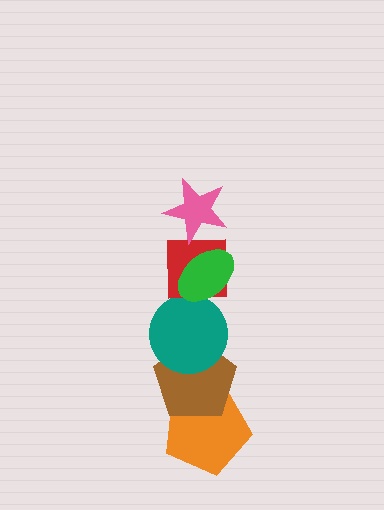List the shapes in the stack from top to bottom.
From top to bottom: the pink star, the green ellipse, the red square, the teal circle, the brown pentagon, the orange pentagon.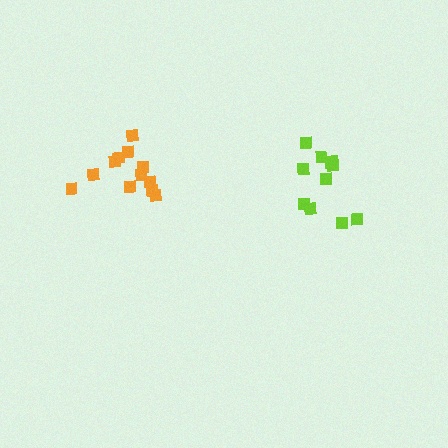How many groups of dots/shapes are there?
There are 2 groups.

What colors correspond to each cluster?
The clusters are colored: orange, lime.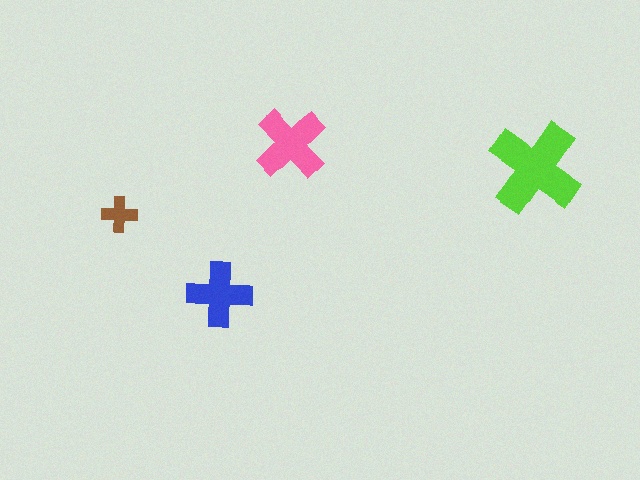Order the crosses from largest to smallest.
the lime one, the pink one, the blue one, the brown one.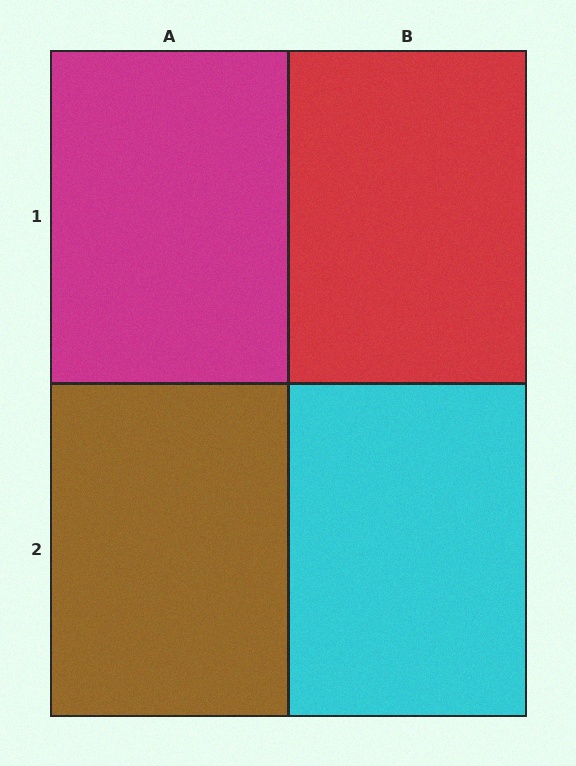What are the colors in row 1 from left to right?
Magenta, red.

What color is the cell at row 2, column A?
Brown.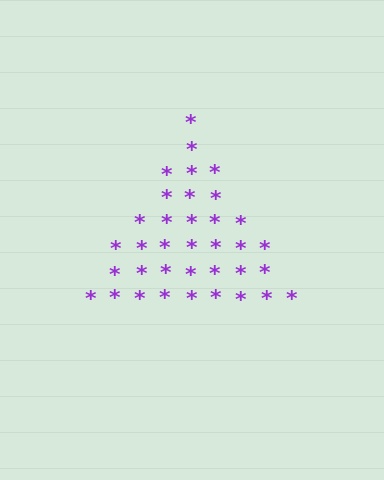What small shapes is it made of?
It is made of small asterisks.